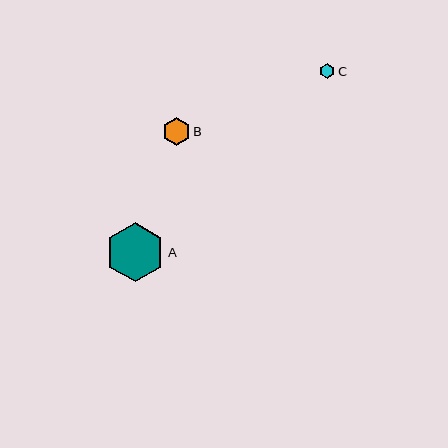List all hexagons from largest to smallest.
From largest to smallest: A, B, C.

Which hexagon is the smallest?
Hexagon C is the smallest with a size of approximately 15 pixels.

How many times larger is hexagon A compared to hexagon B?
Hexagon A is approximately 2.1 times the size of hexagon B.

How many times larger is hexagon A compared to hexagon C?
Hexagon A is approximately 3.9 times the size of hexagon C.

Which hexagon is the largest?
Hexagon A is the largest with a size of approximately 59 pixels.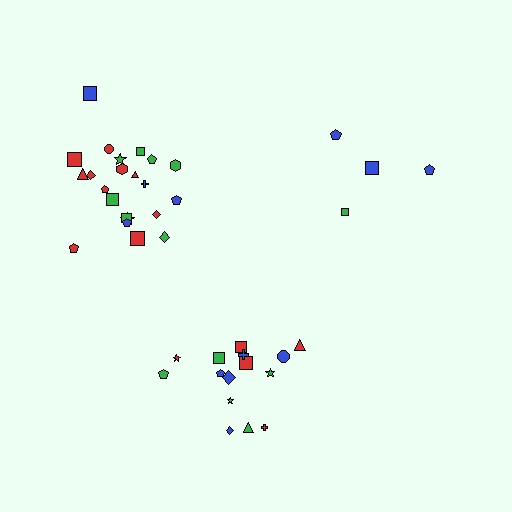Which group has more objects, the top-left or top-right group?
The top-left group.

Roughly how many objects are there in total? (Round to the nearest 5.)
Roughly 40 objects in total.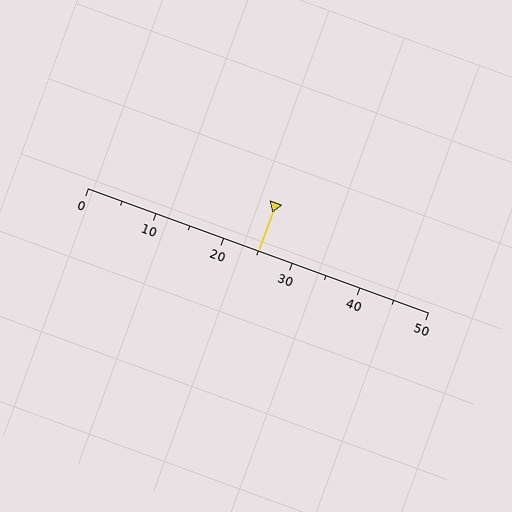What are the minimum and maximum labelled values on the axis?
The axis runs from 0 to 50.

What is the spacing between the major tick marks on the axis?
The major ticks are spaced 10 apart.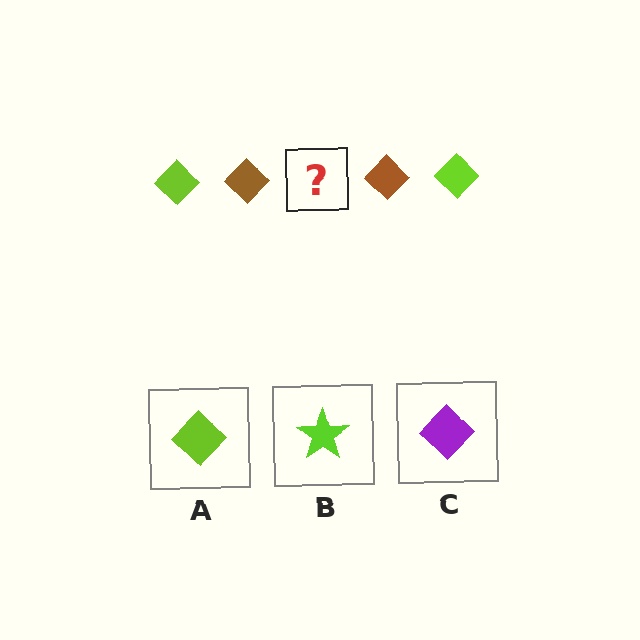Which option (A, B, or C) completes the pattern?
A.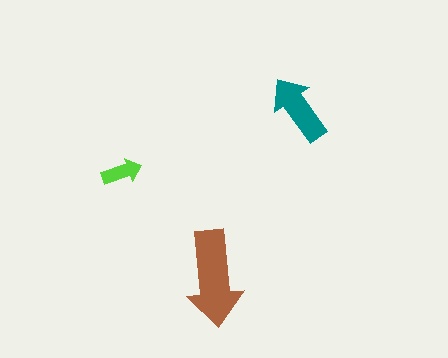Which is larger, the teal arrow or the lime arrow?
The teal one.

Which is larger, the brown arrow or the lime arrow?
The brown one.